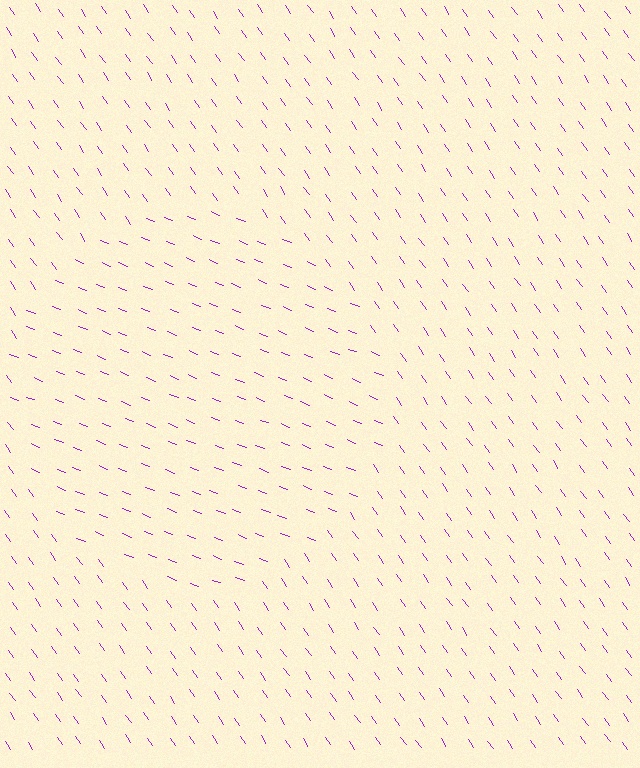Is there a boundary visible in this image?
Yes, there is a texture boundary formed by a change in line orientation.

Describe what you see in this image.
The image is filled with small purple line segments. A circle region in the image has lines oriented differently from the surrounding lines, creating a visible texture boundary.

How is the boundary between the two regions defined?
The boundary is defined purely by a change in line orientation (approximately 33 degrees difference). All lines are the same color and thickness.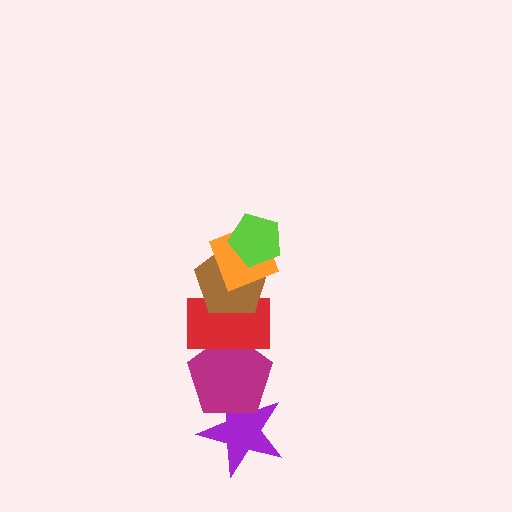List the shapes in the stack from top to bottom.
From top to bottom: the lime pentagon, the orange diamond, the brown pentagon, the red rectangle, the magenta pentagon, the purple star.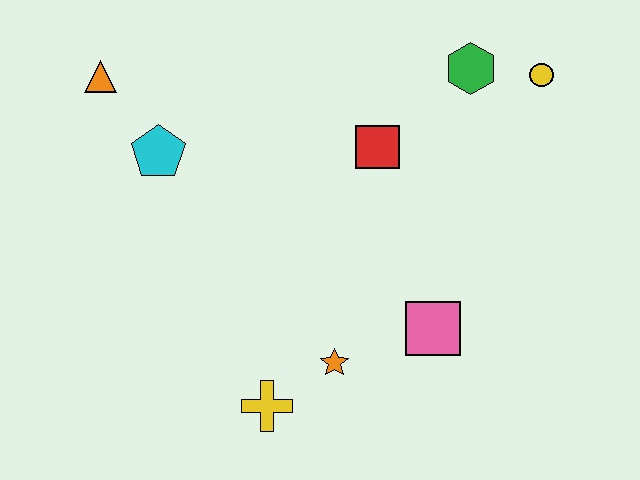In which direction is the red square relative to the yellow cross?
The red square is above the yellow cross.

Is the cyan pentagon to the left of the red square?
Yes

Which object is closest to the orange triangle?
The cyan pentagon is closest to the orange triangle.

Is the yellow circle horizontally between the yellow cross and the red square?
No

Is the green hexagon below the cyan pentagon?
No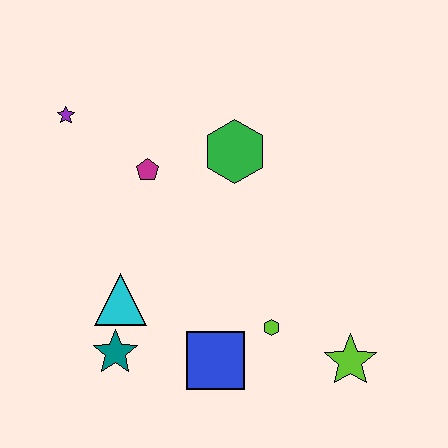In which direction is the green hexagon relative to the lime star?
The green hexagon is above the lime star.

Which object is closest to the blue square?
The lime hexagon is closest to the blue square.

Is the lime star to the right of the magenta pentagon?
Yes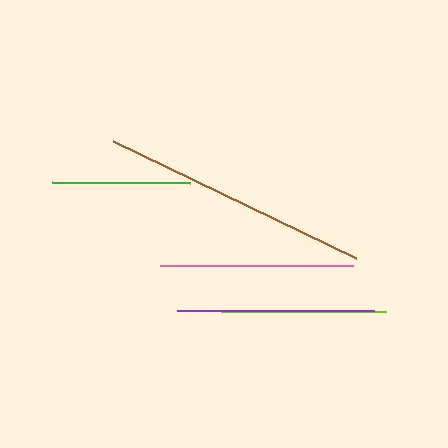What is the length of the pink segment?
The pink segment is approximately 192 pixels long.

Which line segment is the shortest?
The green line is the shortest at approximately 138 pixels.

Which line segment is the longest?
The brown line is the longest at approximately 270 pixels.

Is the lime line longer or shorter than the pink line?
The pink line is longer than the lime line.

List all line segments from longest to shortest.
From longest to shortest: brown, purple, pink, lime, green.